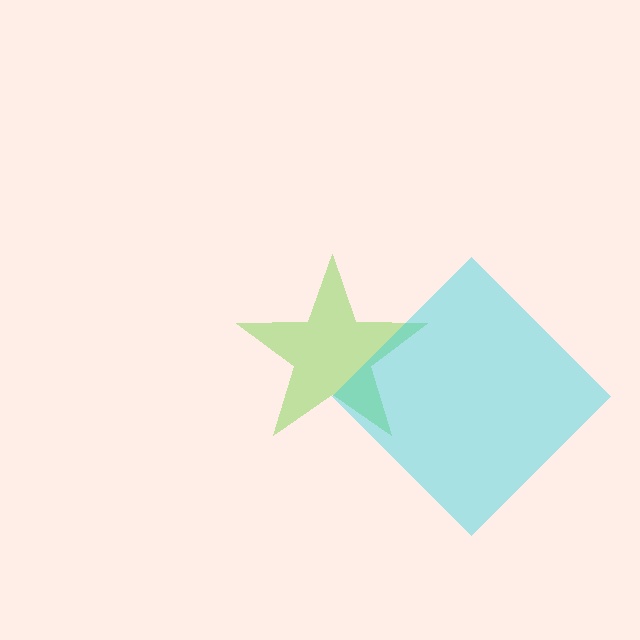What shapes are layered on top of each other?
The layered shapes are: a lime star, a cyan diamond.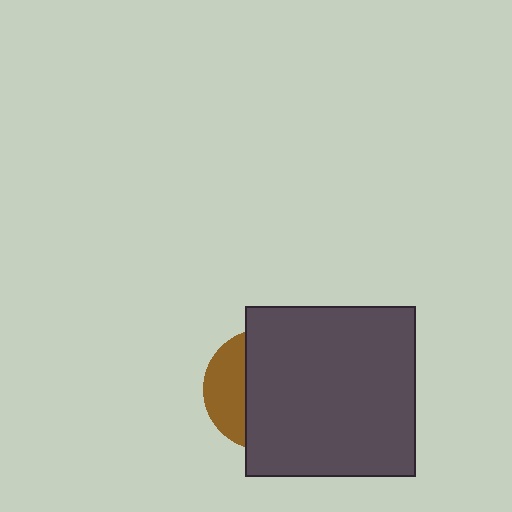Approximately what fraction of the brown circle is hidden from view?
Roughly 69% of the brown circle is hidden behind the dark gray square.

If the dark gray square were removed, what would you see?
You would see the complete brown circle.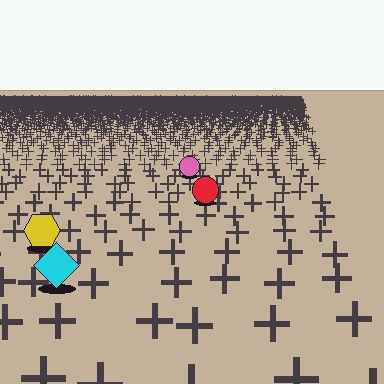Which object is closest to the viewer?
The cyan diamond is closest. The texture marks near it are larger and more spread out.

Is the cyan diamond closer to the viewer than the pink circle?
Yes. The cyan diamond is closer — you can tell from the texture gradient: the ground texture is coarser near it.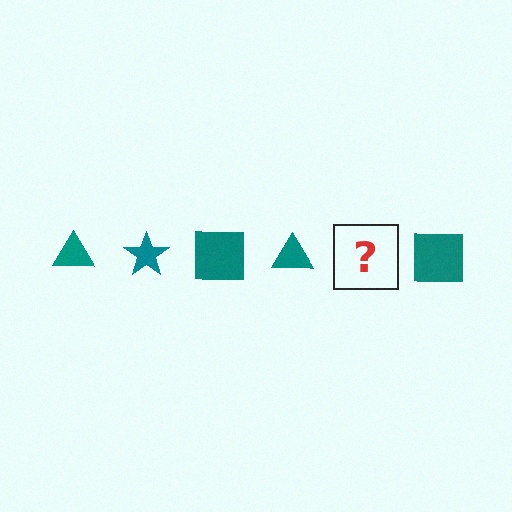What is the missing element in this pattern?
The missing element is a teal star.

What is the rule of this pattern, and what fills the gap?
The rule is that the pattern cycles through triangle, star, square shapes in teal. The gap should be filled with a teal star.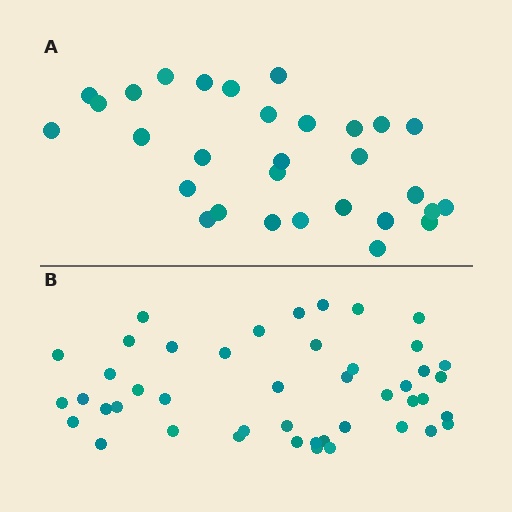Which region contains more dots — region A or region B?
Region B (the bottom region) has more dots.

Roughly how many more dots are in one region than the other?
Region B has approximately 15 more dots than region A.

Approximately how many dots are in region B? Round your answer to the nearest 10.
About 40 dots. (The exact count is 45, which rounds to 40.)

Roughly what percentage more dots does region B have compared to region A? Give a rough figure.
About 50% more.